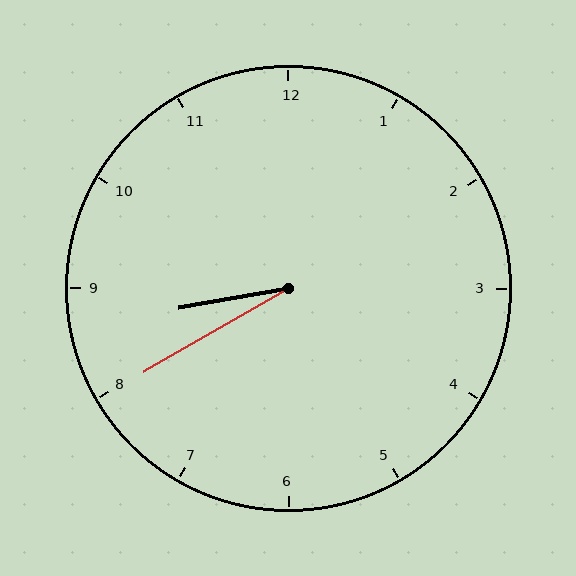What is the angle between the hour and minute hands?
Approximately 20 degrees.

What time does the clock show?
8:40.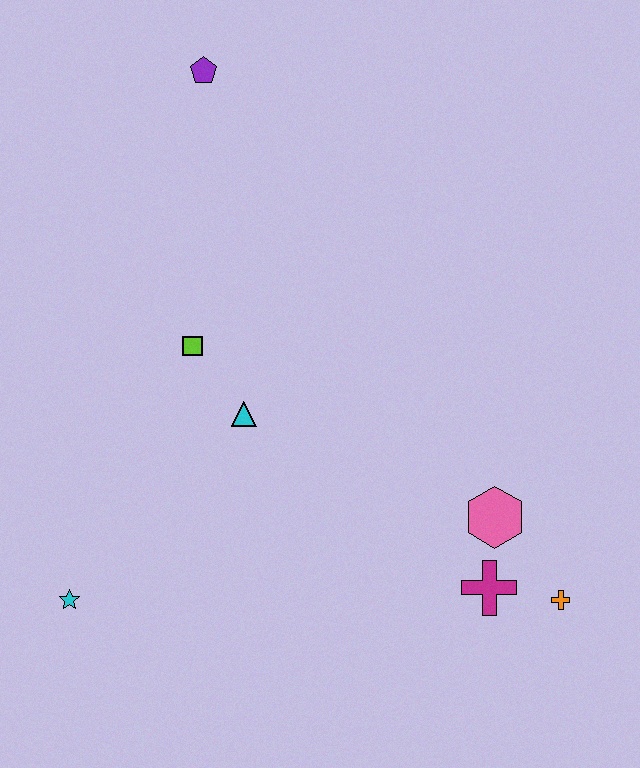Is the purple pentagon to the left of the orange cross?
Yes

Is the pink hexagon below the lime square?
Yes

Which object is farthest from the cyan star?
The purple pentagon is farthest from the cyan star.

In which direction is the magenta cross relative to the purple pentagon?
The magenta cross is below the purple pentagon.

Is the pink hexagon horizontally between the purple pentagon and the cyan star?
No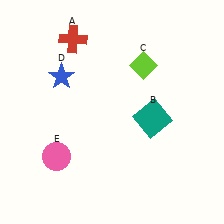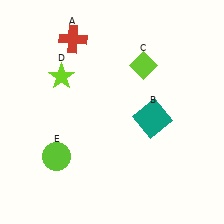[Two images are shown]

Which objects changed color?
D changed from blue to lime. E changed from pink to lime.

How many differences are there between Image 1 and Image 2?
There are 2 differences between the two images.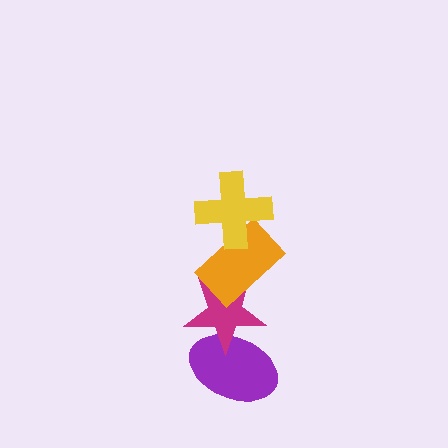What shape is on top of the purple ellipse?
The magenta star is on top of the purple ellipse.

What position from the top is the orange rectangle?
The orange rectangle is 2nd from the top.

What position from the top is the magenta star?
The magenta star is 3rd from the top.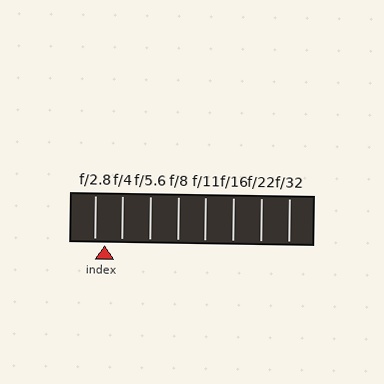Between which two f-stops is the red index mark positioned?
The index mark is between f/2.8 and f/4.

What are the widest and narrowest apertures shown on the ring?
The widest aperture shown is f/2.8 and the narrowest is f/32.